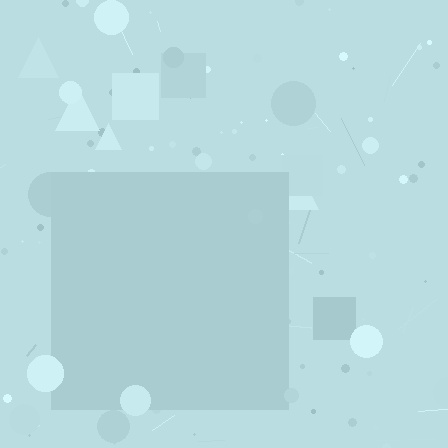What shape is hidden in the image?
A square is hidden in the image.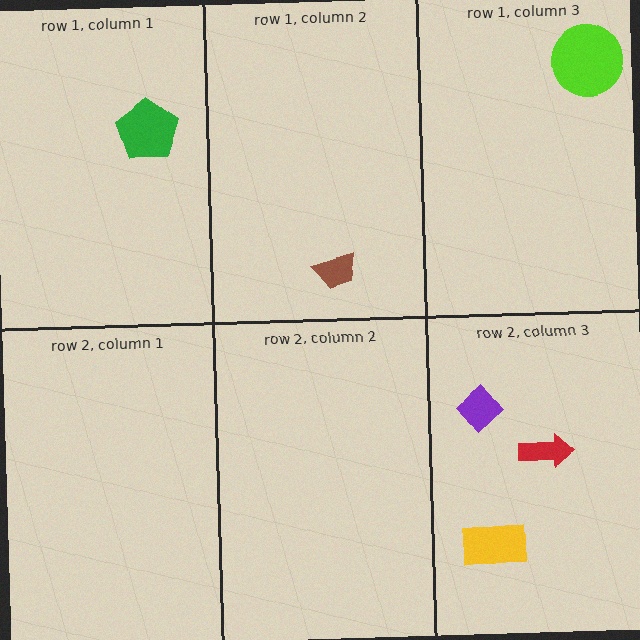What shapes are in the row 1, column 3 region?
The lime circle.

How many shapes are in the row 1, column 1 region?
1.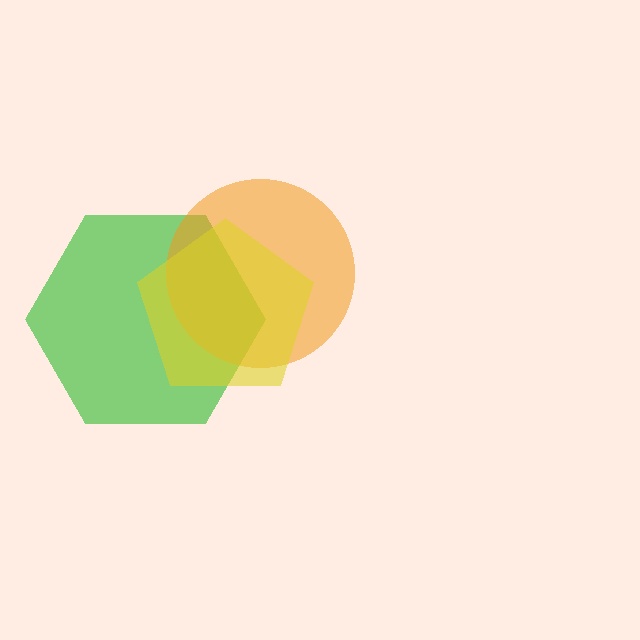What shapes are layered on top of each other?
The layered shapes are: a green hexagon, an orange circle, a yellow pentagon.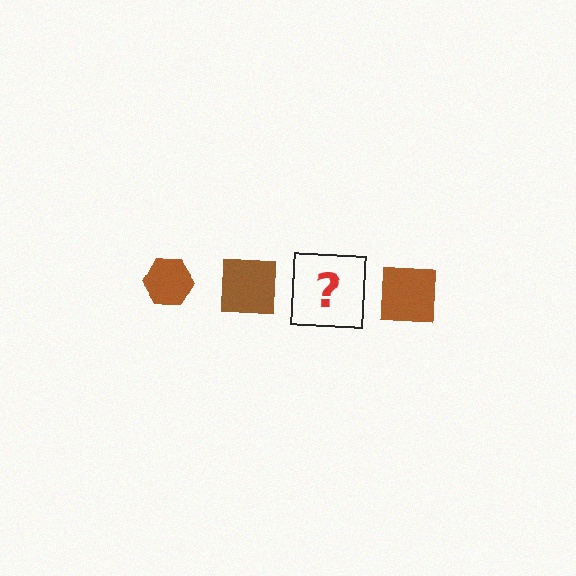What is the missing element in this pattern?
The missing element is a brown hexagon.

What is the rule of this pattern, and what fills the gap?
The rule is that the pattern cycles through hexagon, square shapes in brown. The gap should be filled with a brown hexagon.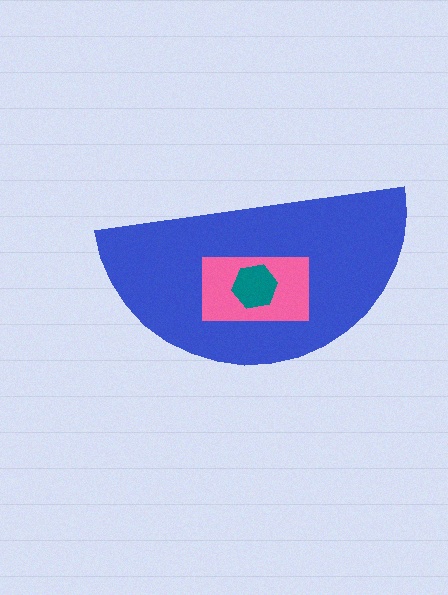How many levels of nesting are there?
3.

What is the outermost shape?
The blue semicircle.